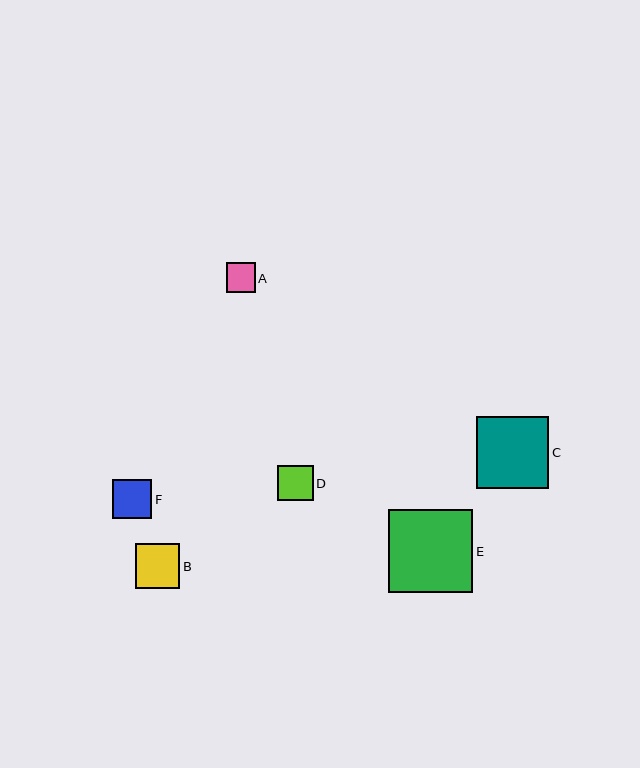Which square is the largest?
Square E is the largest with a size of approximately 84 pixels.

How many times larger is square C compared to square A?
Square C is approximately 2.5 times the size of square A.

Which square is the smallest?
Square A is the smallest with a size of approximately 29 pixels.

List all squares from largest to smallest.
From largest to smallest: E, C, B, F, D, A.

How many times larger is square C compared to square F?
Square C is approximately 1.8 times the size of square F.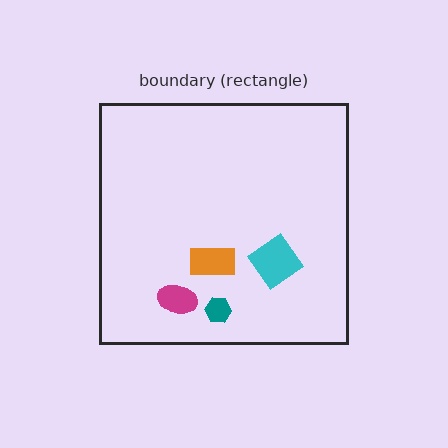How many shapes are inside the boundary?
4 inside, 0 outside.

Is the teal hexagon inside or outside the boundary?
Inside.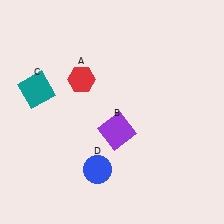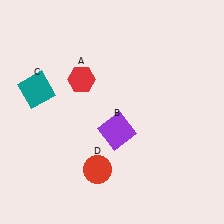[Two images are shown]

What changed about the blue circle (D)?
In Image 1, D is blue. In Image 2, it changed to red.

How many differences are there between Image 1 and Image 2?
There is 1 difference between the two images.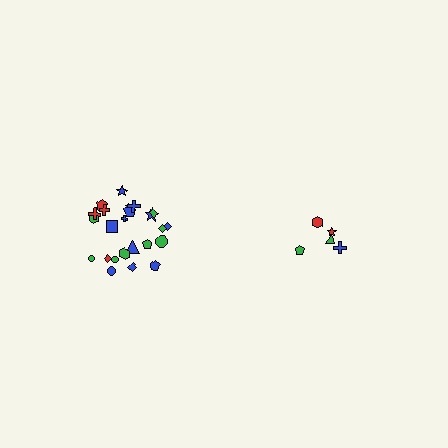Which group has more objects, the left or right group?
The left group.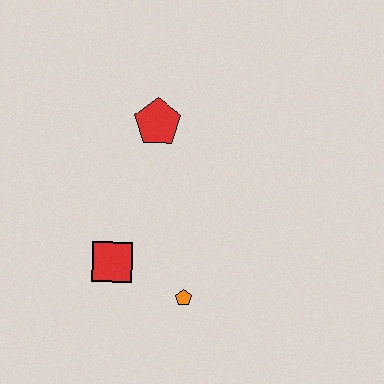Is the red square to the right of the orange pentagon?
No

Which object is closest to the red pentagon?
The red square is closest to the red pentagon.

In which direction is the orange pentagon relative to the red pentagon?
The orange pentagon is below the red pentagon.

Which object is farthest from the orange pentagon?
The red pentagon is farthest from the orange pentagon.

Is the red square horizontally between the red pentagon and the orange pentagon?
No